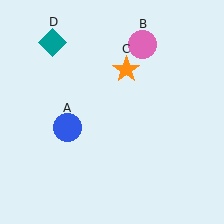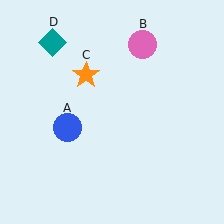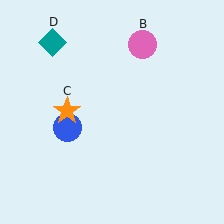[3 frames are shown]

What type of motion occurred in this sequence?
The orange star (object C) rotated counterclockwise around the center of the scene.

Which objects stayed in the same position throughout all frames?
Blue circle (object A) and pink circle (object B) and teal diamond (object D) remained stationary.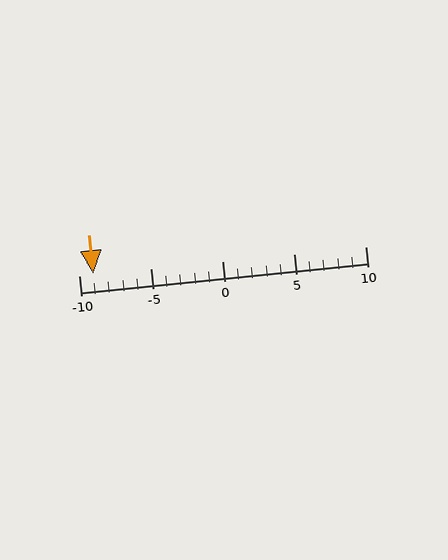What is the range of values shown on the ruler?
The ruler shows values from -10 to 10.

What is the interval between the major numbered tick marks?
The major tick marks are spaced 5 units apart.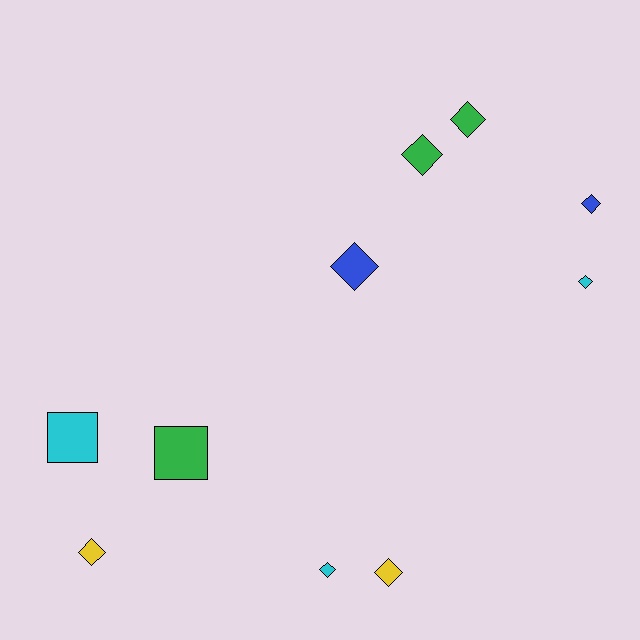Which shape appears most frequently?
Diamond, with 8 objects.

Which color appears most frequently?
Cyan, with 3 objects.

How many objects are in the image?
There are 10 objects.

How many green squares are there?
There is 1 green square.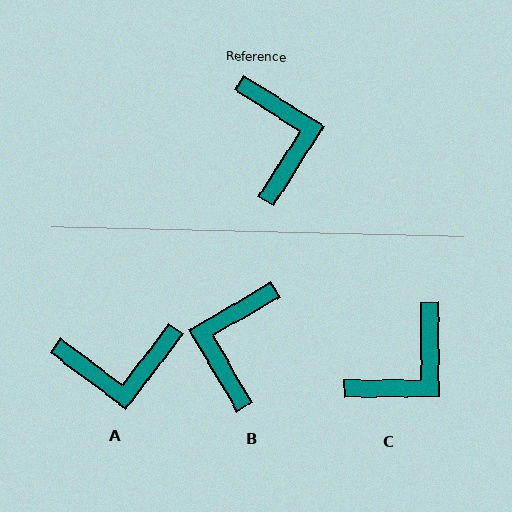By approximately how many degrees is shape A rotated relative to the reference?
Approximately 95 degrees clockwise.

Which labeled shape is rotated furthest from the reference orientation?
B, about 153 degrees away.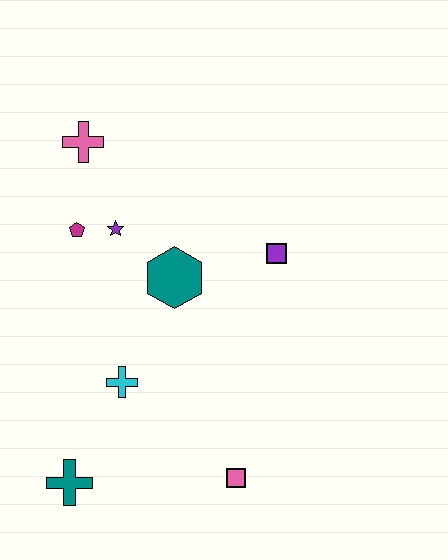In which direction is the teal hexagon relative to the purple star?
The teal hexagon is to the right of the purple star.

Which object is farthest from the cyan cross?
The pink cross is farthest from the cyan cross.